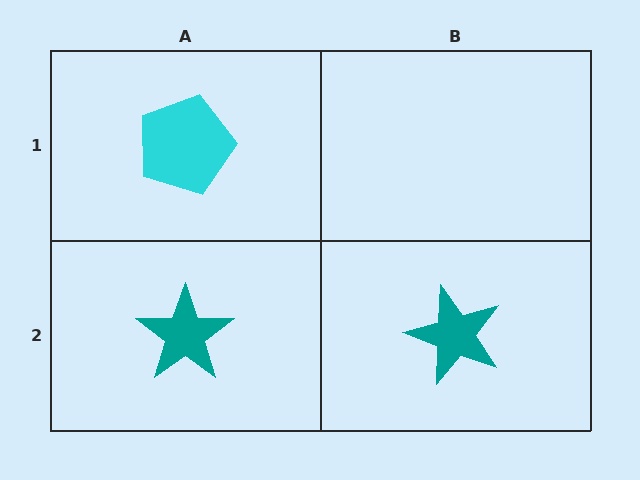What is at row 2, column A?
A teal star.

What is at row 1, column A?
A cyan pentagon.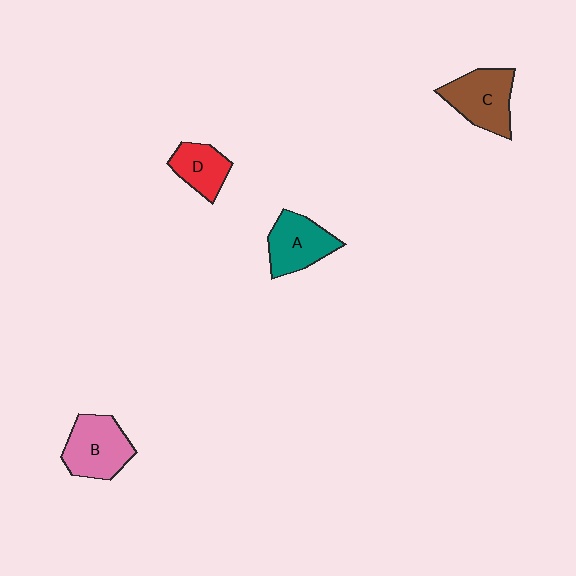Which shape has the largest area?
Shape B (pink).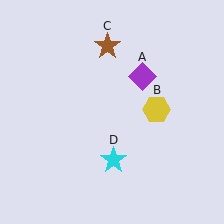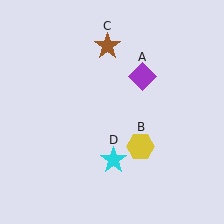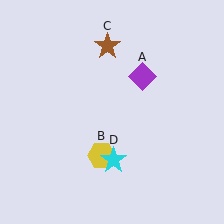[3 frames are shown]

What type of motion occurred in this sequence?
The yellow hexagon (object B) rotated clockwise around the center of the scene.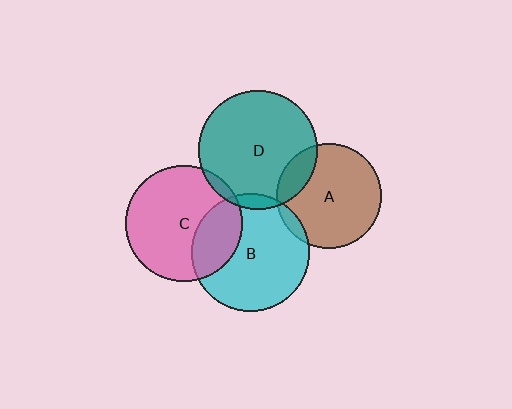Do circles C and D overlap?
Yes.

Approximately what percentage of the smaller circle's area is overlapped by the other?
Approximately 5%.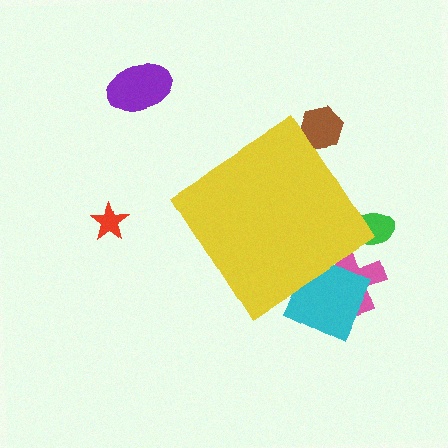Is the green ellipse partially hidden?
Yes, the green ellipse is partially hidden behind the yellow diamond.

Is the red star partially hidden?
No, the red star is fully visible.